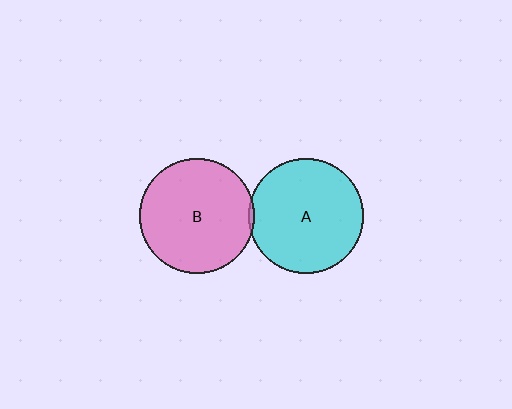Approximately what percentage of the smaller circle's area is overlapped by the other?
Approximately 5%.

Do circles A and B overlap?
Yes.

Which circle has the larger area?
Circle A (cyan).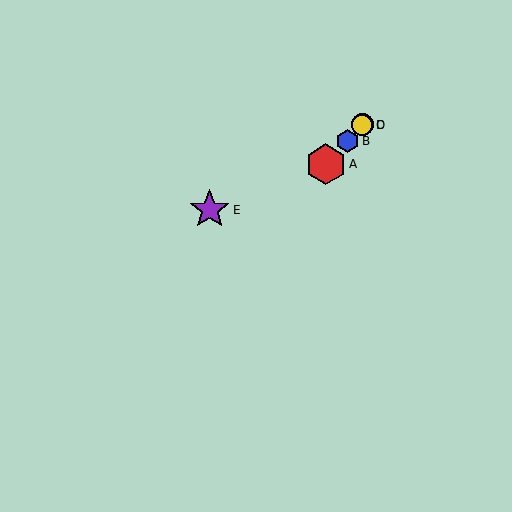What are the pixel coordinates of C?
Object C is at (362, 125).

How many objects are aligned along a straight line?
4 objects (A, B, C, D) are aligned along a straight line.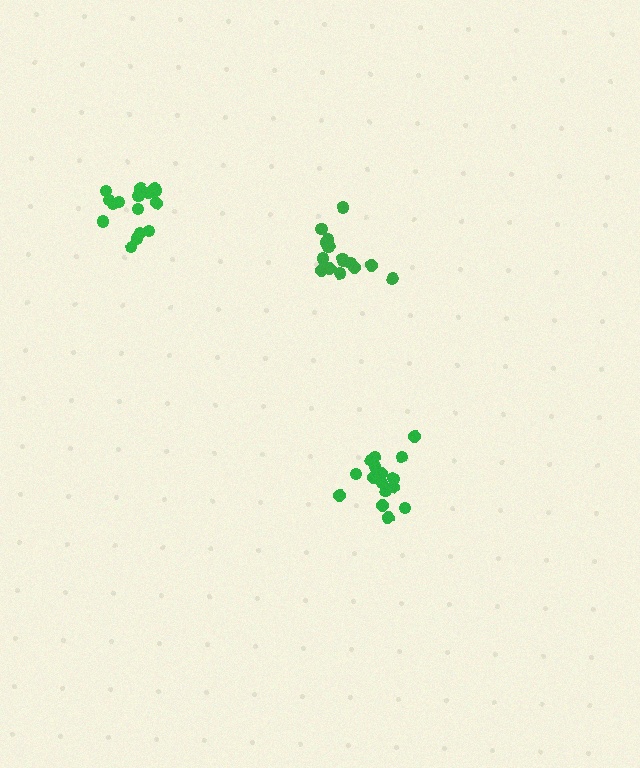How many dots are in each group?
Group 1: 15 dots, Group 2: 16 dots, Group 3: 16 dots (47 total).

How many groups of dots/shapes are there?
There are 3 groups.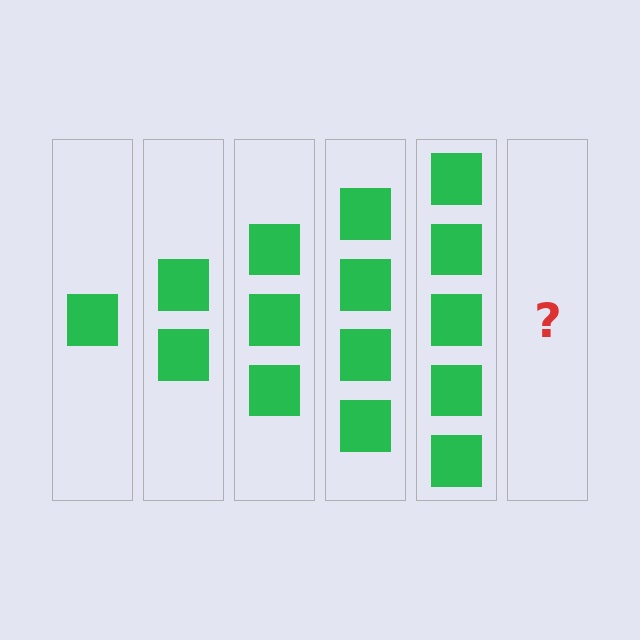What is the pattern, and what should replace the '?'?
The pattern is that each step adds one more square. The '?' should be 6 squares.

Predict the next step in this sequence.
The next step is 6 squares.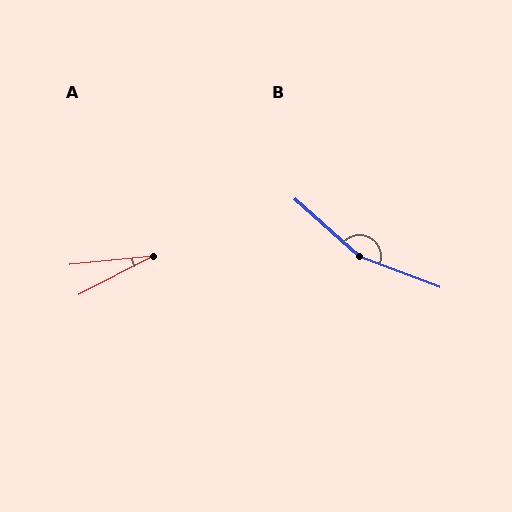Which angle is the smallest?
A, at approximately 22 degrees.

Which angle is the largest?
B, at approximately 159 degrees.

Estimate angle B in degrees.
Approximately 159 degrees.